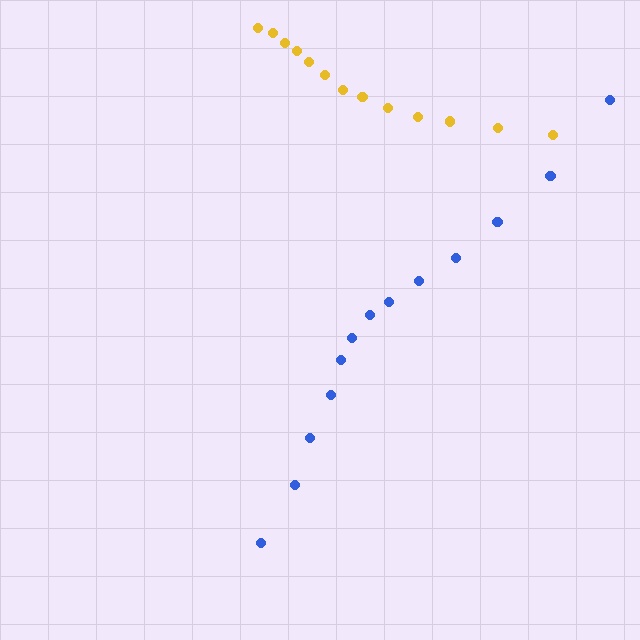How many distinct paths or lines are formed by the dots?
There are 2 distinct paths.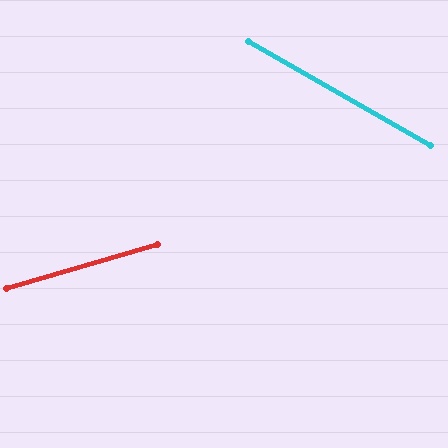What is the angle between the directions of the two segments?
Approximately 46 degrees.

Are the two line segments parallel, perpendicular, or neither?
Neither parallel nor perpendicular — they differ by about 46°.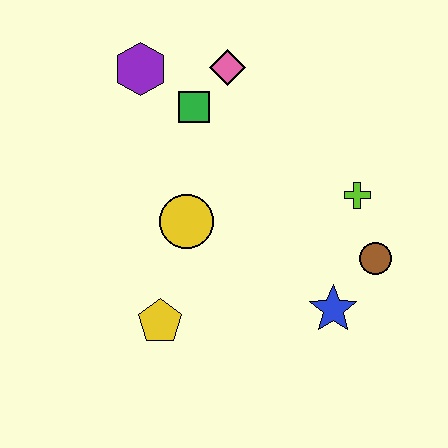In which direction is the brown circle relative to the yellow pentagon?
The brown circle is to the right of the yellow pentagon.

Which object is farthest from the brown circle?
The purple hexagon is farthest from the brown circle.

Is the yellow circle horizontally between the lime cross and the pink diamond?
No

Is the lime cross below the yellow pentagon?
No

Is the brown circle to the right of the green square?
Yes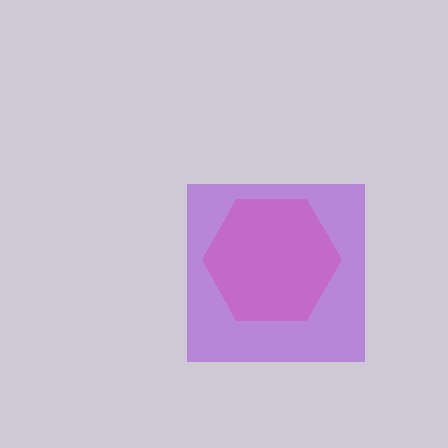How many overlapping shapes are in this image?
There are 2 overlapping shapes in the image.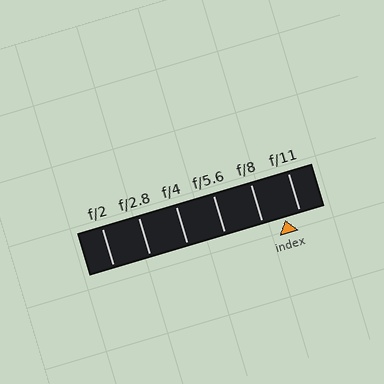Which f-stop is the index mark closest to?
The index mark is closest to f/11.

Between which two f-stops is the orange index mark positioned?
The index mark is between f/8 and f/11.